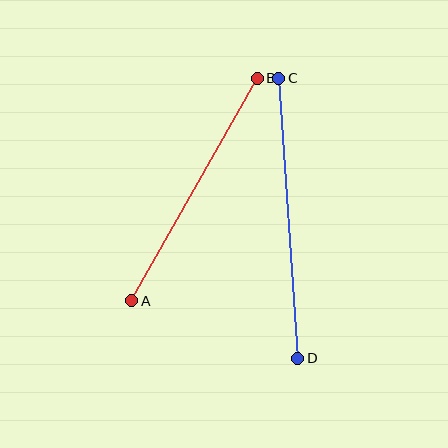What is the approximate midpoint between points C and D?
The midpoint is at approximately (288, 218) pixels.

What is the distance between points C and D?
The distance is approximately 281 pixels.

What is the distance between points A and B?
The distance is approximately 256 pixels.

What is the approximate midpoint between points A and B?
The midpoint is at approximately (195, 189) pixels.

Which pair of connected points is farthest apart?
Points C and D are farthest apart.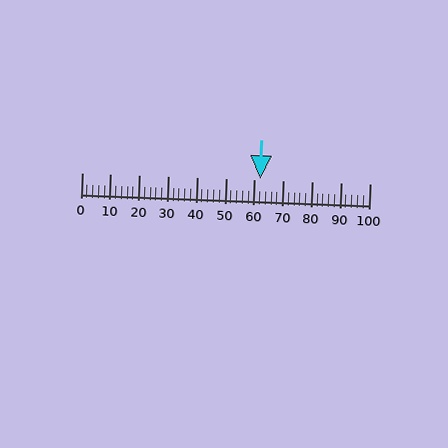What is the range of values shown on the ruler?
The ruler shows values from 0 to 100.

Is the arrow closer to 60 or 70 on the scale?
The arrow is closer to 60.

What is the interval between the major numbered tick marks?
The major tick marks are spaced 10 units apart.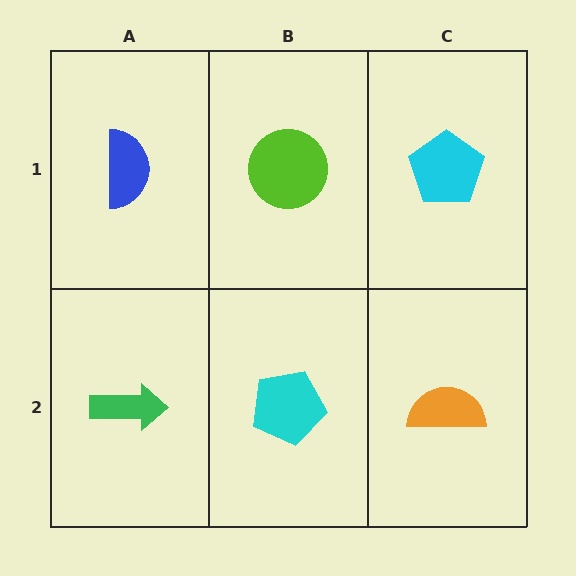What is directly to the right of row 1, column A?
A lime circle.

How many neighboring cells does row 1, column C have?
2.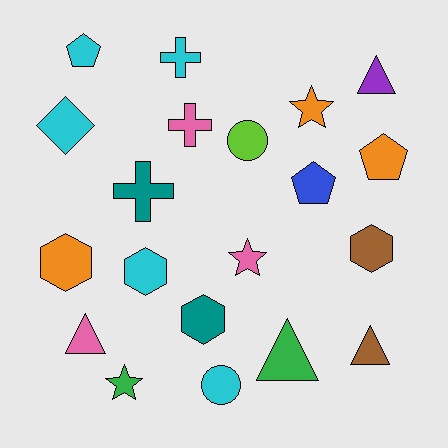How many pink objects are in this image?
There are 3 pink objects.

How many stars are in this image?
There are 3 stars.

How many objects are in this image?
There are 20 objects.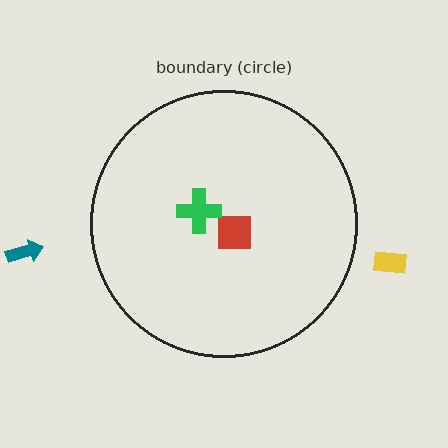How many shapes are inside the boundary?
2 inside, 2 outside.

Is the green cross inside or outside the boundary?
Inside.